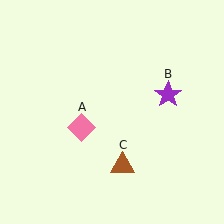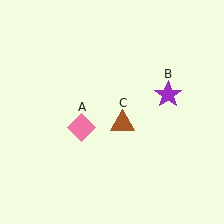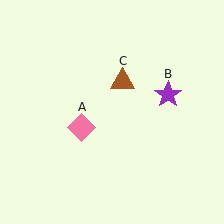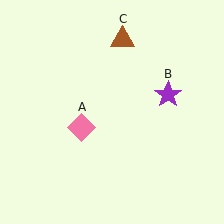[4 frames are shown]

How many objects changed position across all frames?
1 object changed position: brown triangle (object C).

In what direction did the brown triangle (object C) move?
The brown triangle (object C) moved up.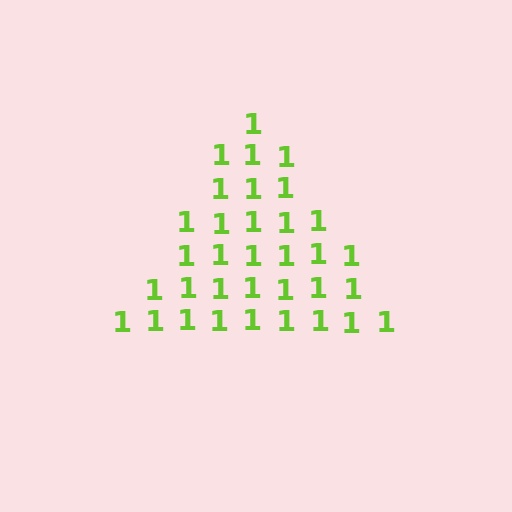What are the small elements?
The small elements are digit 1's.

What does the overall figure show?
The overall figure shows a triangle.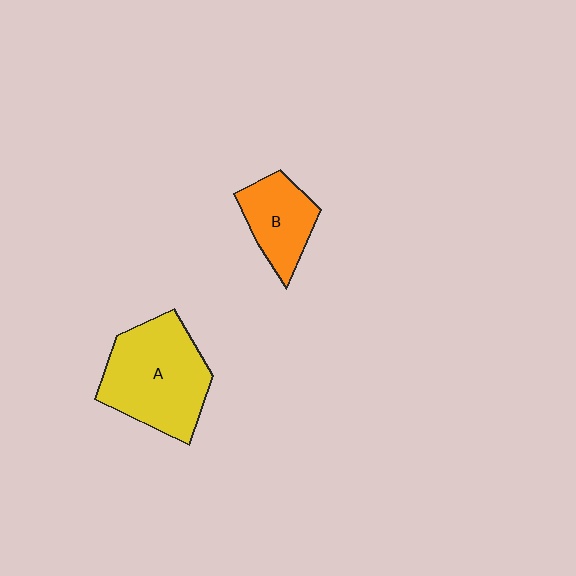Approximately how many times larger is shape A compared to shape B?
Approximately 1.8 times.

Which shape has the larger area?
Shape A (yellow).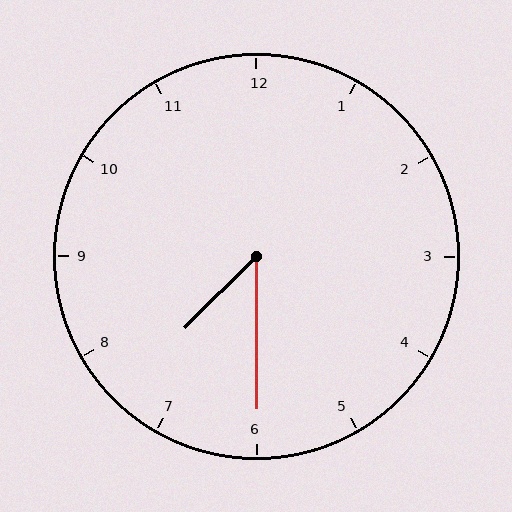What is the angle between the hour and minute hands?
Approximately 45 degrees.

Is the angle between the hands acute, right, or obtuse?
It is acute.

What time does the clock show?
7:30.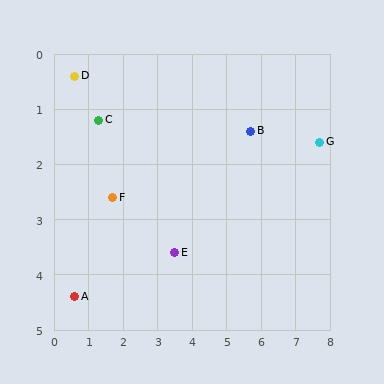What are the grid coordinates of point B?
Point B is at approximately (5.7, 1.4).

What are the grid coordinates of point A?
Point A is at approximately (0.6, 4.4).